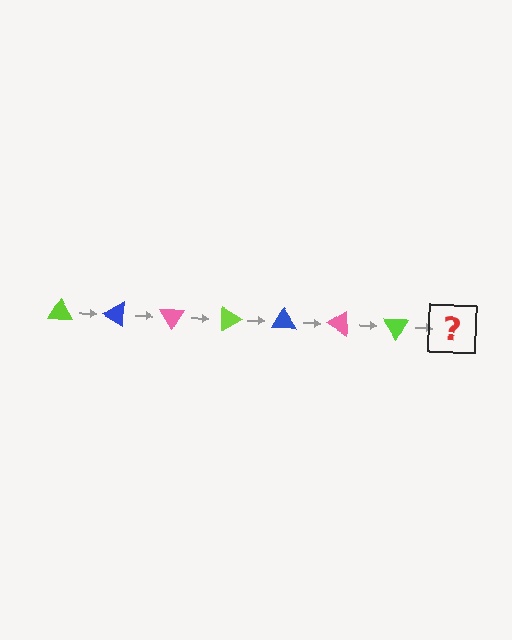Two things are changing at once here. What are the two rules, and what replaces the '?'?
The two rules are that it rotates 30 degrees each step and the color cycles through lime, blue, and pink. The '?' should be a blue triangle, rotated 210 degrees from the start.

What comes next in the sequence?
The next element should be a blue triangle, rotated 210 degrees from the start.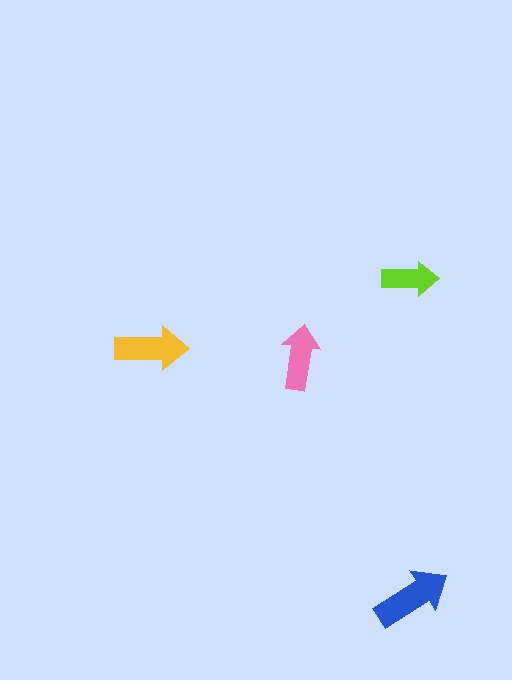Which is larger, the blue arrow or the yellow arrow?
The blue one.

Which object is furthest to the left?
The yellow arrow is leftmost.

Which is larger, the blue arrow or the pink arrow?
The blue one.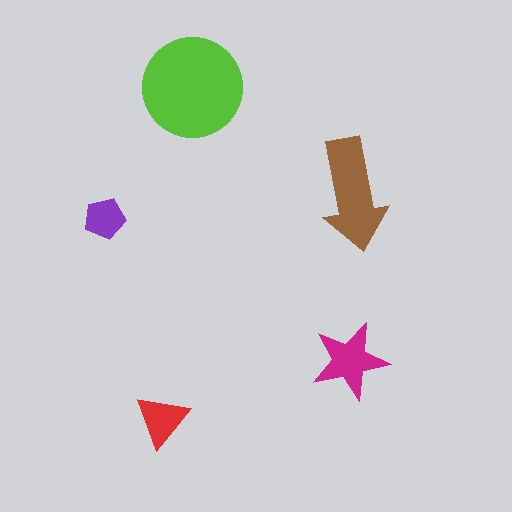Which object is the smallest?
The purple pentagon.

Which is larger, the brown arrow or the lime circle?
The lime circle.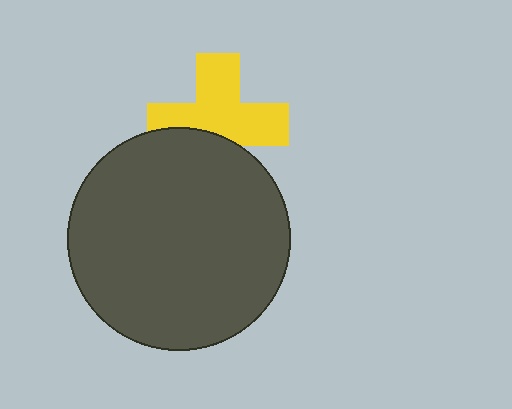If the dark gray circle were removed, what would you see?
You would see the complete yellow cross.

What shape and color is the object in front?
The object in front is a dark gray circle.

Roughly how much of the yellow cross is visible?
Most of it is visible (roughly 66%).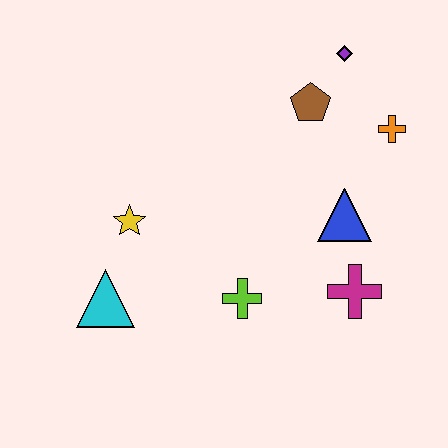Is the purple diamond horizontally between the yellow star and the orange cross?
Yes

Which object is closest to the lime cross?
The magenta cross is closest to the lime cross.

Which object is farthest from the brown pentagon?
The cyan triangle is farthest from the brown pentagon.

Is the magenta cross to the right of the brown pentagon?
Yes